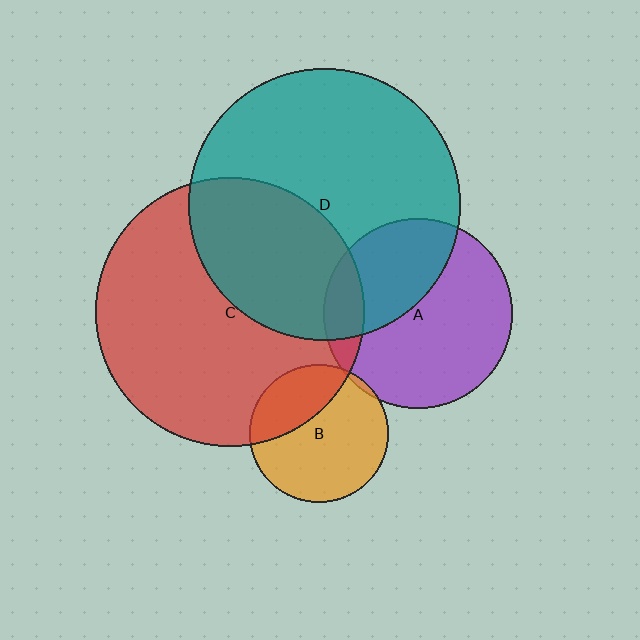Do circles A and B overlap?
Yes.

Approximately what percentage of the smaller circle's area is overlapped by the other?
Approximately 5%.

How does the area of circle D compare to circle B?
Approximately 3.9 times.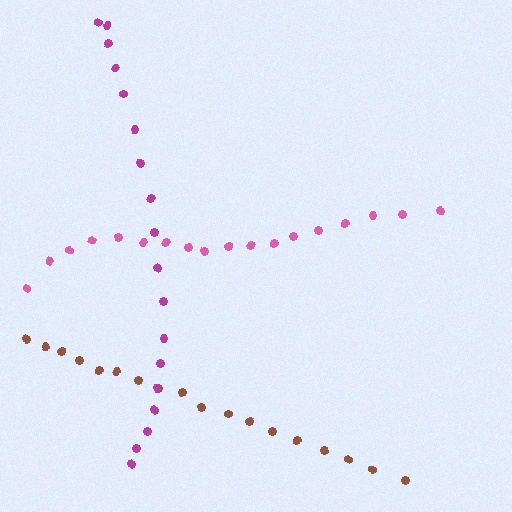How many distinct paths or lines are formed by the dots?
There are 3 distinct paths.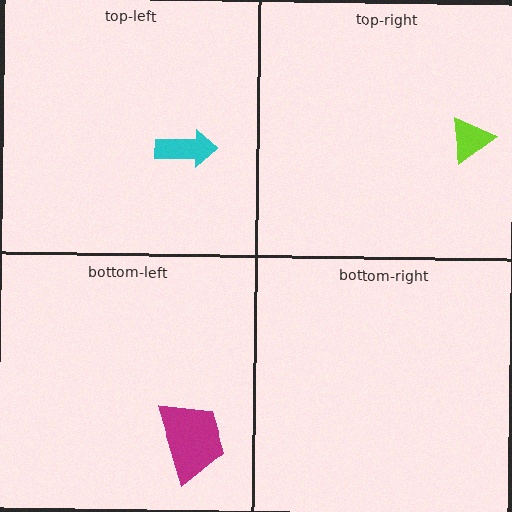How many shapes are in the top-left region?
1.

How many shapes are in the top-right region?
1.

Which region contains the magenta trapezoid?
The bottom-left region.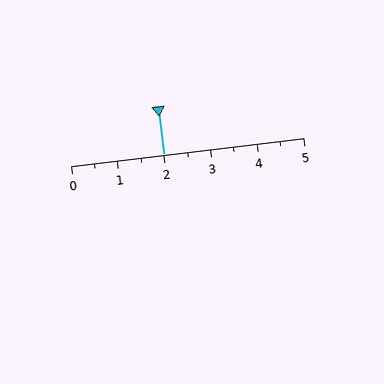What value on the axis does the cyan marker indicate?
The marker indicates approximately 2.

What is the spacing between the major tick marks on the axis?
The major ticks are spaced 1 apart.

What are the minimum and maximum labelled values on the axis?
The axis runs from 0 to 5.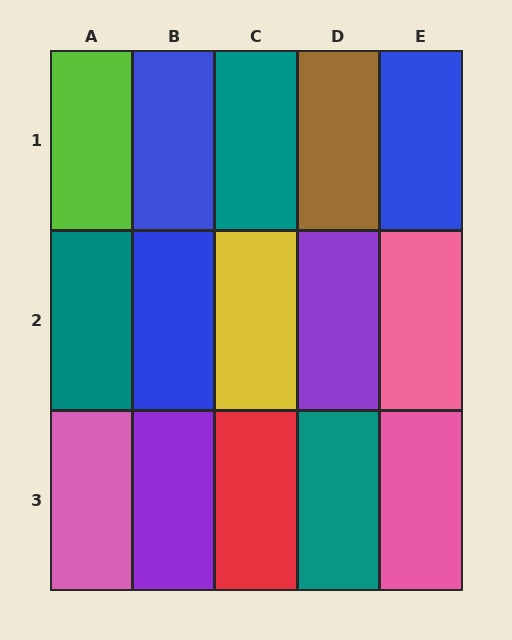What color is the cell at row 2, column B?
Blue.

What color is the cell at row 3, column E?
Pink.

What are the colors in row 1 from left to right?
Lime, blue, teal, brown, blue.